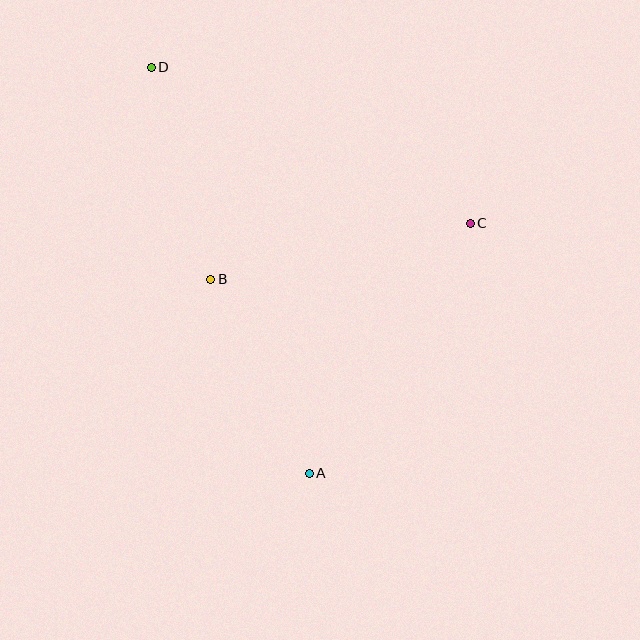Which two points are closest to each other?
Points A and B are closest to each other.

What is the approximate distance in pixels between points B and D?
The distance between B and D is approximately 220 pixels.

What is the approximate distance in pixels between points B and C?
The distance between B and C is approximately 265 pixels.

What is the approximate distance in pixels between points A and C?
The distance between A and C is approximately 297 pixels.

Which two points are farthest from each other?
Points A and D are farthest from each other.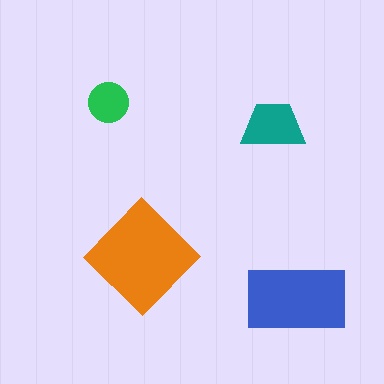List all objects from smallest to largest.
The green circle, the teal trapezoid, the blue rectangle, the orange diamond.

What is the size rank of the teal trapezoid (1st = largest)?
3rd.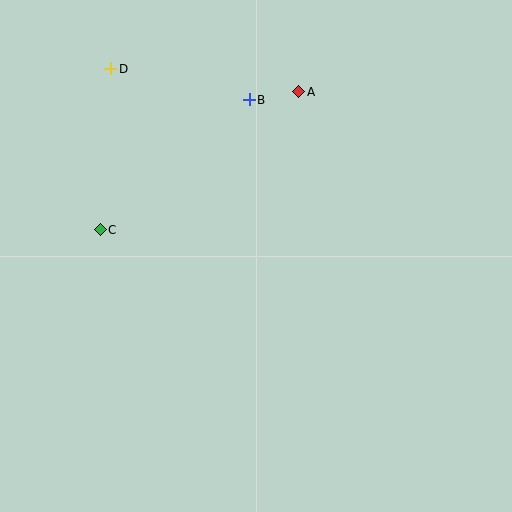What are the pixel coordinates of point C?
Point C is at (100, 230).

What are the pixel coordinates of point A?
Point A is at (299, 92).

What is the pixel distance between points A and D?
The distance between A and D is 190 pixels.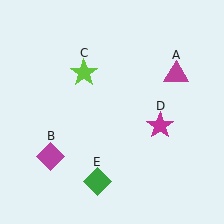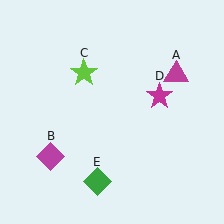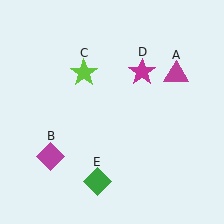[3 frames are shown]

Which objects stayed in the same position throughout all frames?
Magenta triangle (object A) and magenta diamond (object B) and lime star (object C) and green diamond (object E) remained stationary.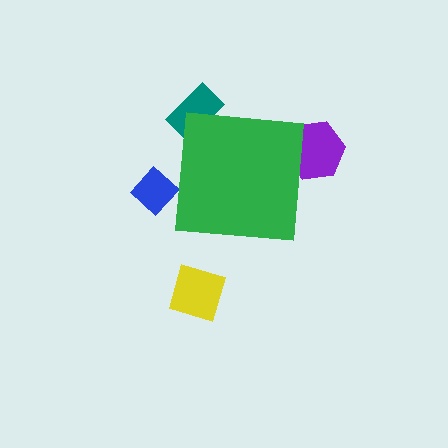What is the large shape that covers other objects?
A green square.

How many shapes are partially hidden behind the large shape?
3 shapes are partially hidden.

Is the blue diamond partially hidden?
Yes, the blue diamond is partially hidden behind the green square.